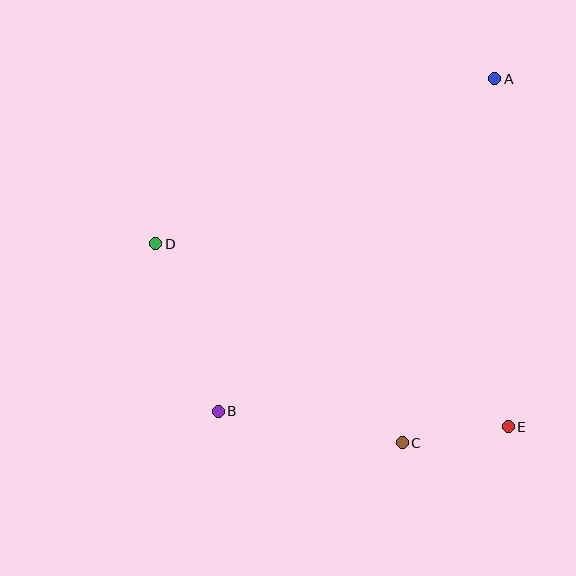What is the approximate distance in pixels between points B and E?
The distance between B and E is approximately 291 pixels.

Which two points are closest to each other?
Points C and E are closest to each other.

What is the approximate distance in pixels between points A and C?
The distance between A and C is approximately 375 pixels.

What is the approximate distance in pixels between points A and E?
The distance between A and E is approximately 348 pixels.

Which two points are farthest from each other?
Points A and B are farthest from each other.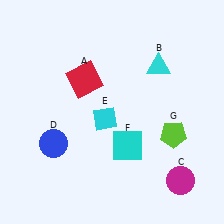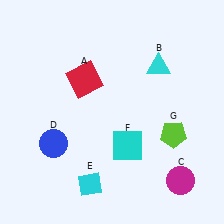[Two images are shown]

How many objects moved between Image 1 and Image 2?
1 object moved between the two images.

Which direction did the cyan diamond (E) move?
The cyan diamond (E) moved down.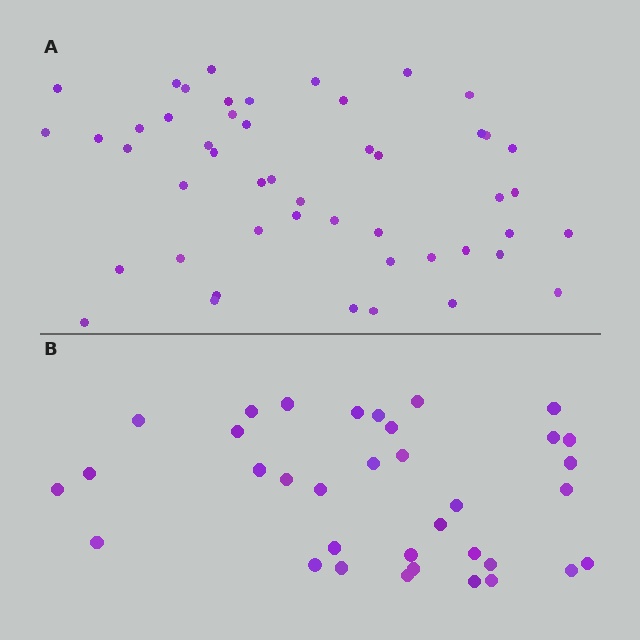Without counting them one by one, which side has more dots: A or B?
Region A (the top region) has more dots.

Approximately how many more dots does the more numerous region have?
Region A has approximately 15 more dots than region B.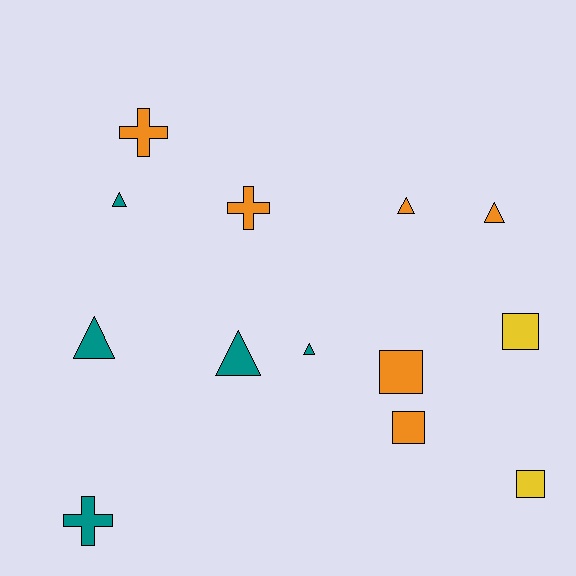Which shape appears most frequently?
Triangle, with 6 objects.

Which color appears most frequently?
Orange, with 6 objects.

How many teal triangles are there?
There are 4 teal triangles.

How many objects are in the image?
There are 13 objects.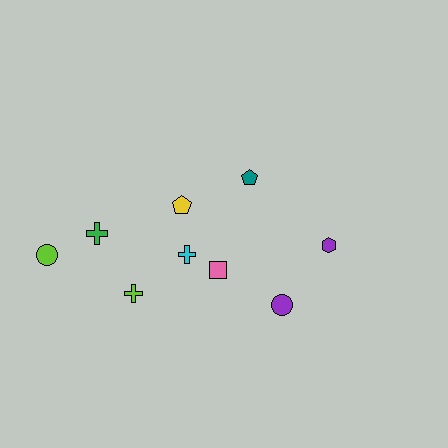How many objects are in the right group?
There are 3 objects.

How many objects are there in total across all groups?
There are 9 objects.